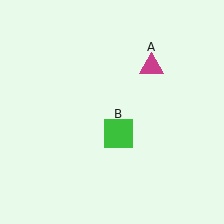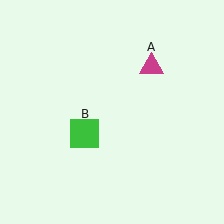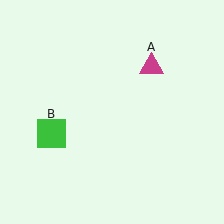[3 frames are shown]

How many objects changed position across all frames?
1 object changed position: green square (object B).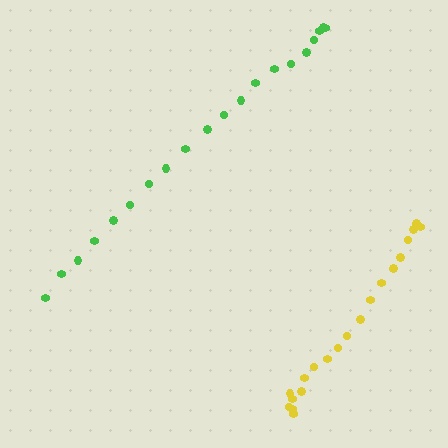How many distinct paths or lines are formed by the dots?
There are 2 distinct paths.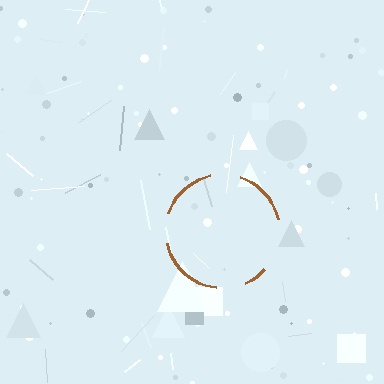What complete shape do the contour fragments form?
The contour fragments form a circle.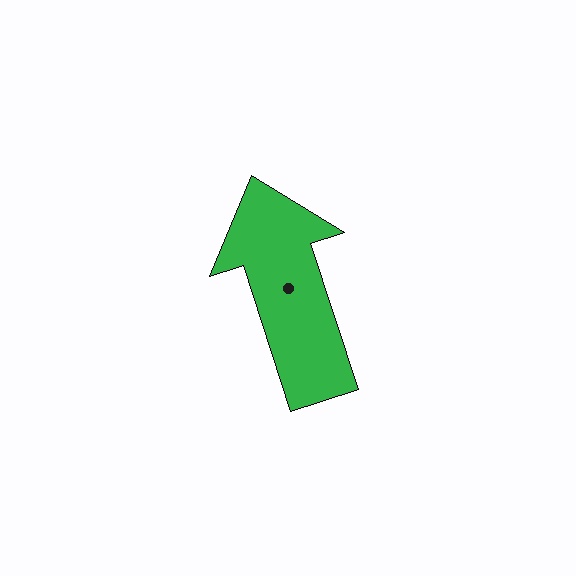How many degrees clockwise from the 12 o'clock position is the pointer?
Approximately 342 degrees.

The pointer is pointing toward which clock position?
Roughly 11 o'clock.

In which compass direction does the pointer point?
North.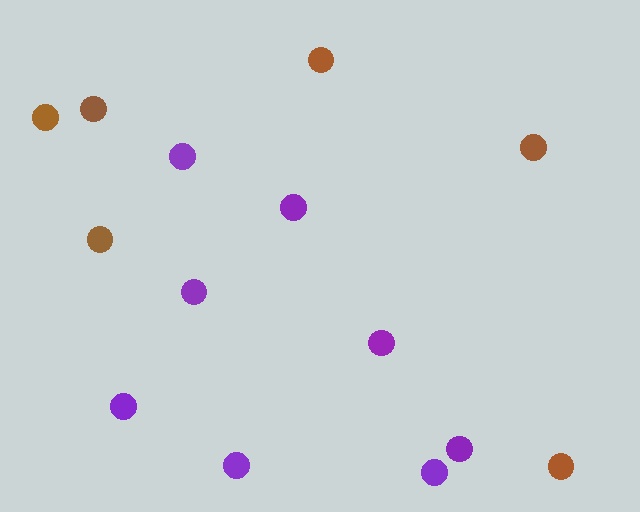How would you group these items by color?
There are 2 groups: one group of brown circles (6) and one group of purple circles (8).